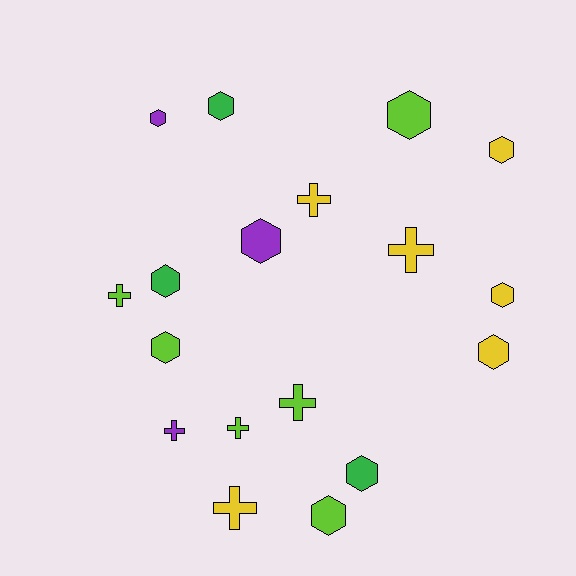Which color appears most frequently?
Yellow, with 6 objects.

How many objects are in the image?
There are 18 objects.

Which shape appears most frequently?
Hexagon, with 11 objects.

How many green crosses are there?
There are no green crosses.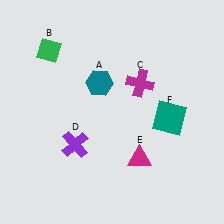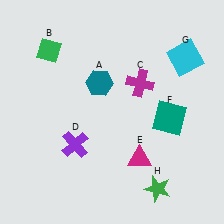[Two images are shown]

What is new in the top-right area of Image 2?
A cyan square (G) was added in the top-right area of Image 2.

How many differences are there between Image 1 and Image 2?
There are 2 differences between the two images.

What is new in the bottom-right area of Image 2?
A green star (H) was added in the bottom-right area of Image 2.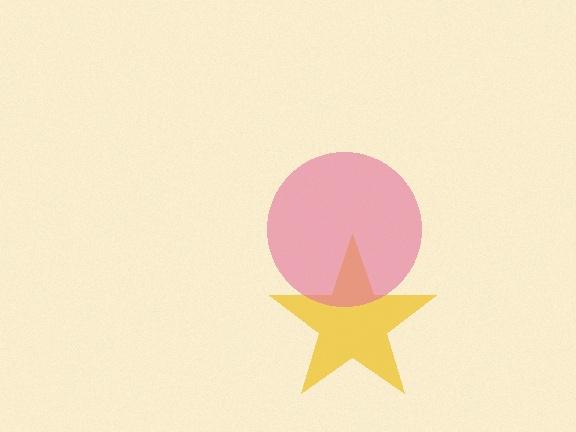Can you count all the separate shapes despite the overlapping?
Yes, there are 2 separate shapes.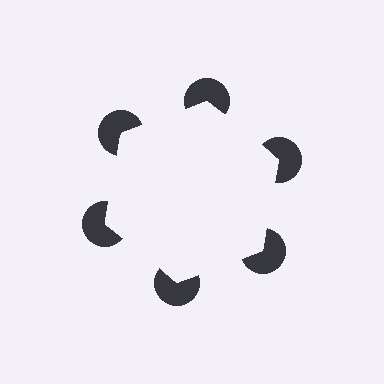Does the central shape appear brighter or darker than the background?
It typically appears slightly brighter than the background, even though no actual brightness change is drawn.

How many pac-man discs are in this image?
There are 6 — one at each vertex of the illusory hexagon.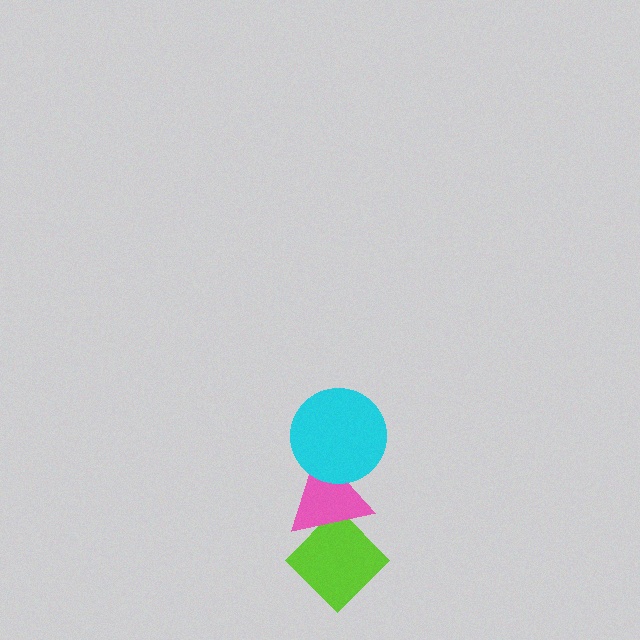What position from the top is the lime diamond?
The lime diamond is 3rd from the top.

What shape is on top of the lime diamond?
The pink triangle is on top of the lime diamond.